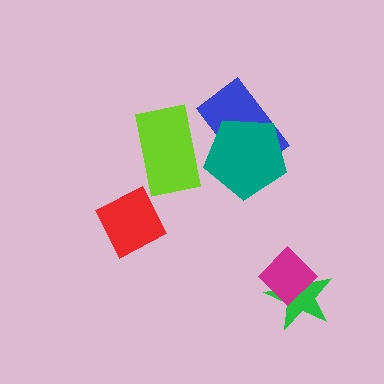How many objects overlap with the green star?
1 object overlaps with the green star.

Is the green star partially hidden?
Yes, it is partially covered by another shape.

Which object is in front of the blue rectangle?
The teal pentagon is in front of the blue rectangle.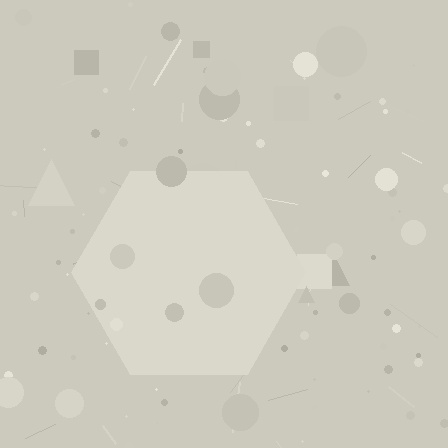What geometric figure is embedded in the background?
A hexagon is embedded in the background.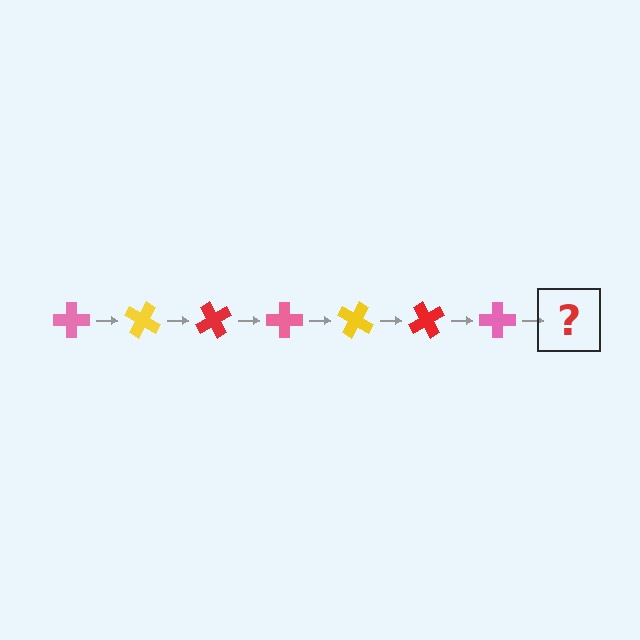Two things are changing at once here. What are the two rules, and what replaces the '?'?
The two rules are that it rotates 30 degrees each step and the color cycles through pink, yellow, and red. The '?' should be a yellow cross, rotated 210 degrees from the start.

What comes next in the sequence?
The next element should be a yellow cross, rotated 210 degrees from the start.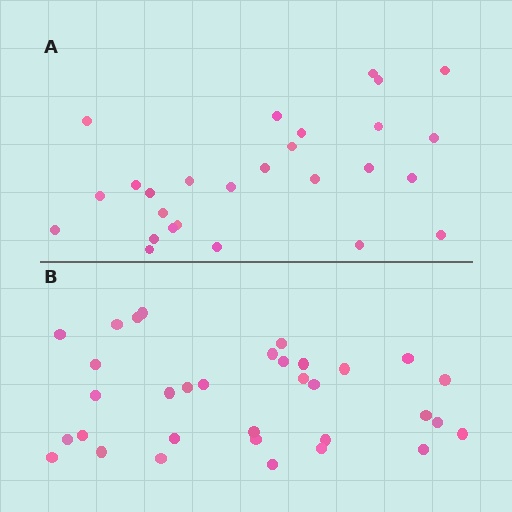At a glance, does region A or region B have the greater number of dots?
Region B (the bottom region) has more dots.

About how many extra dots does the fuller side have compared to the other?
Region B has about 6 more dots than region A.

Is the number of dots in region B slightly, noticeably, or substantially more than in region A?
Region B has only slightly more — the two regions are fairly close. The ratio is roughly 1.2 to 1.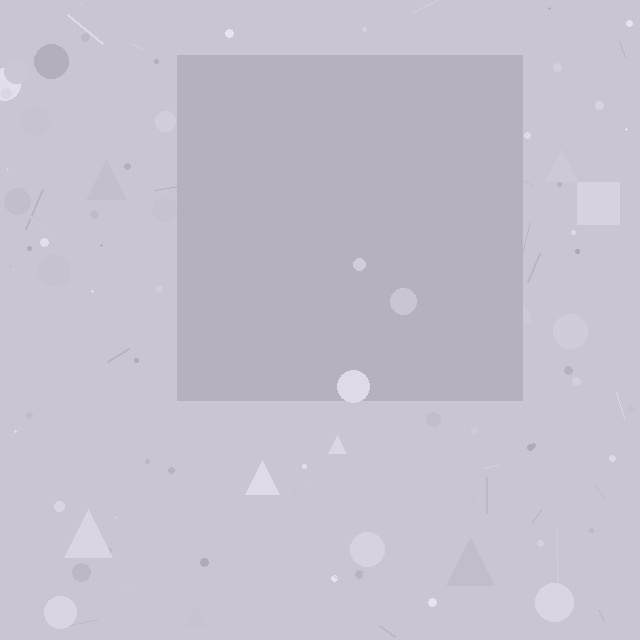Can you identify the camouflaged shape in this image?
The camouflaged shape is a square.